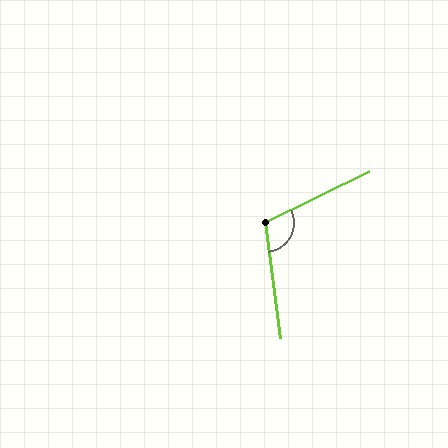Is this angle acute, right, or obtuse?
It is obtuse.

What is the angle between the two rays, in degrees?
Approximately 108 degrees.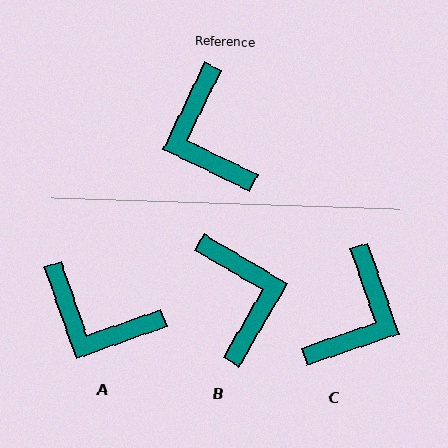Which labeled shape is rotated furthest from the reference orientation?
B, about 175 degrees away.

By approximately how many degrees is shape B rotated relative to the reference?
Approximately 175 degrees counter-clockwise.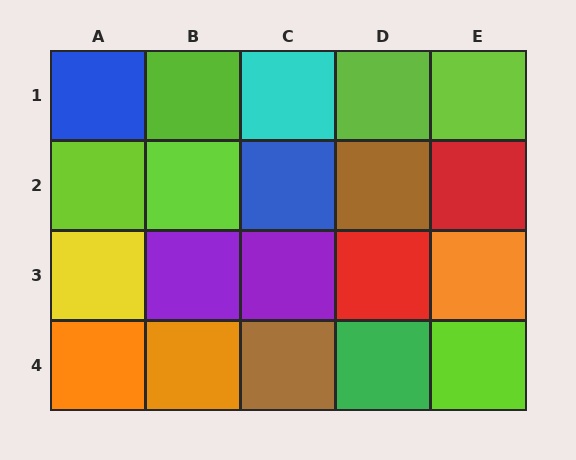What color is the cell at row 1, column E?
Lime.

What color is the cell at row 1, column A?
Blue.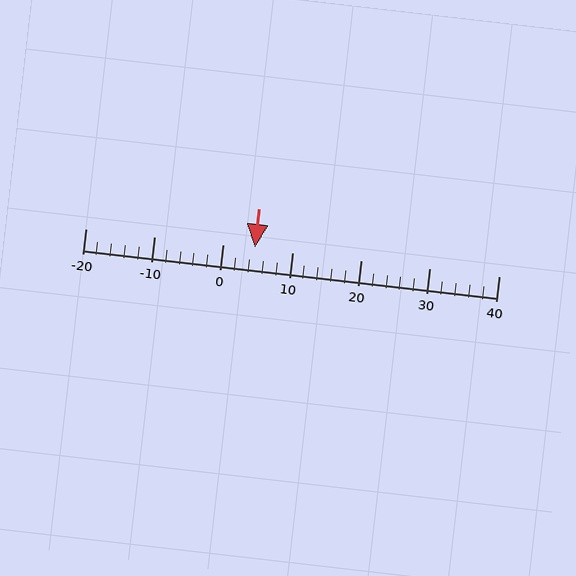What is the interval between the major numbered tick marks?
The major tick marks are spaced 10 units apart.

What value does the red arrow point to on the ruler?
The red arrow points to approximately 5.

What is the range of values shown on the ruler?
The ruler shows values from -20 to 40.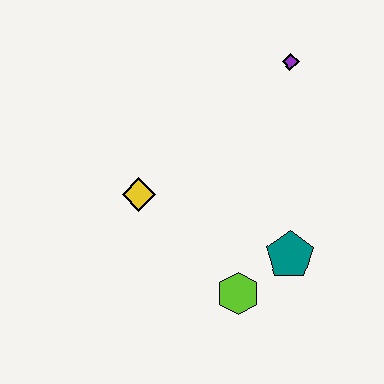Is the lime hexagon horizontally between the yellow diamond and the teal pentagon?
Yes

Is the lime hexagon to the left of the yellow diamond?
No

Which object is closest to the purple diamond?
The teal pentagon is closest to the purple diamond.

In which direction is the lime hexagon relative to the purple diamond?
The lime hexagon is below the purple diamond.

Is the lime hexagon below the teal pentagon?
Yes